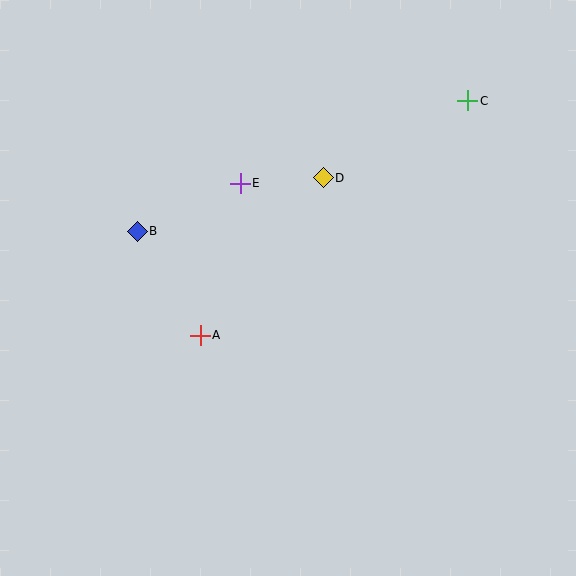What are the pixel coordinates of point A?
Point A is at (200, 335).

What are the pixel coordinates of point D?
Point D is at (323, 178).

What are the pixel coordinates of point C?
Point C is at (468, 101).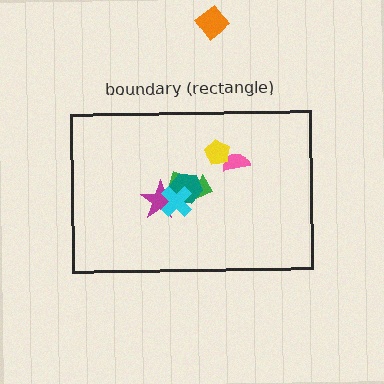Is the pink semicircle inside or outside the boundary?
Inside.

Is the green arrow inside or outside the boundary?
Inside.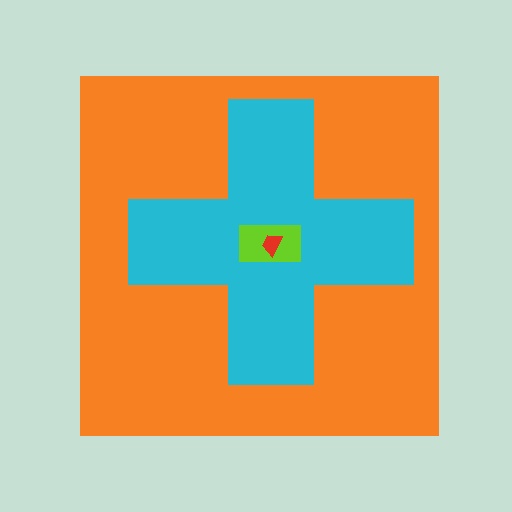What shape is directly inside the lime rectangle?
The red trapezoid.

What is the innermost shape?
The red trapezoid.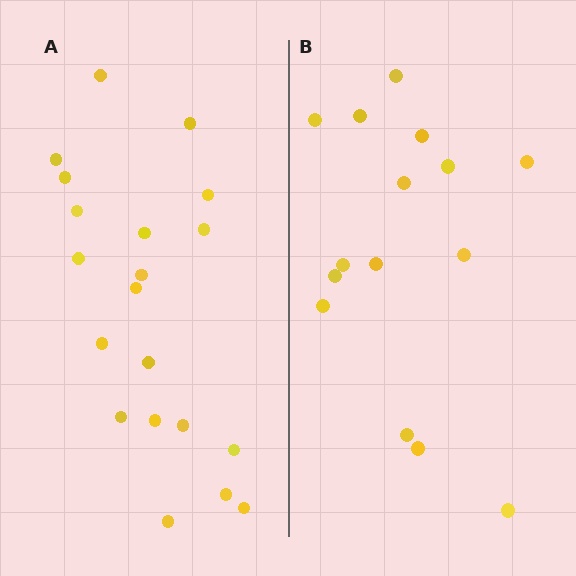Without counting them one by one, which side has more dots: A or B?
Region A (the left region) has more dots.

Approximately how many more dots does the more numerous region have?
Region A has about 5 more dots than region B.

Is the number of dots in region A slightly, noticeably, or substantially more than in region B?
Region A has noticeably more, but not dramatically so. The ratio is roughly 1.3 to 1.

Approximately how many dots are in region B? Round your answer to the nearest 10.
About 20 dots. (The exact count is 15, which rounds to 20.)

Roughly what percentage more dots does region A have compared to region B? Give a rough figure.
About 35% more.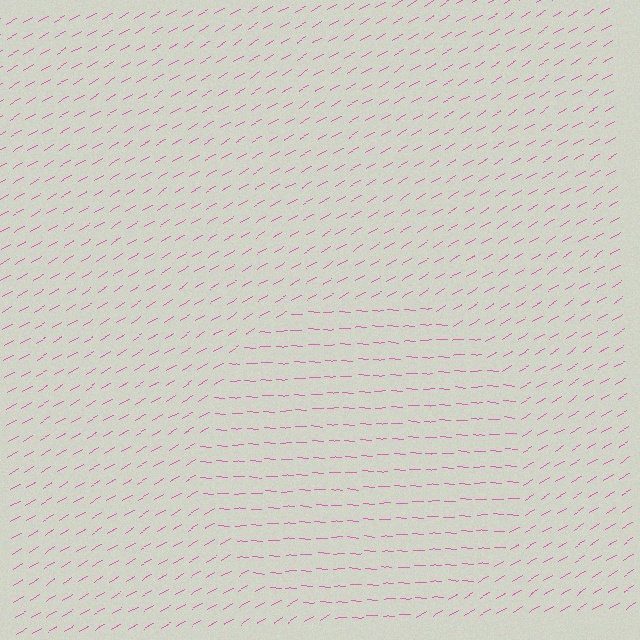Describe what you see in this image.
The image is filled with small pink line segments. A circle region in the image has lines oriented differently from the surrounding lines, creating a visible texture boundary.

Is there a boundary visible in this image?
Yes, there is a texture boundary formed by a change in line orientation.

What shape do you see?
I see a circle.